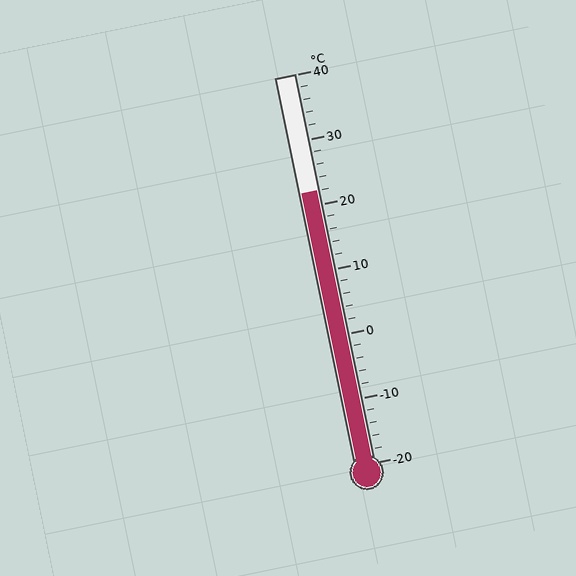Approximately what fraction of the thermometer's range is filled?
The thermometer is filled to approximately 70% of its range.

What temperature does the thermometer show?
The thermometer shows approximately 22°C.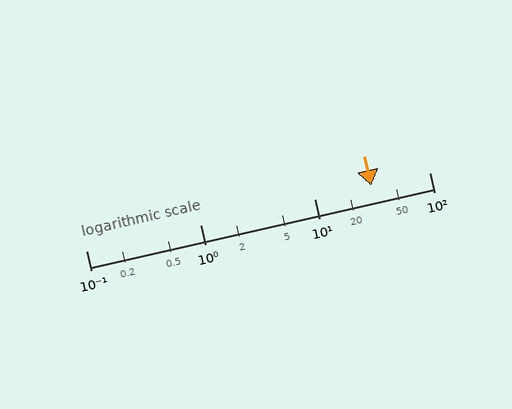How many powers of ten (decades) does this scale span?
The scale spans 3 decades, from 0.1 to 100.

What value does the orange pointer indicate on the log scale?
The pointer indicates approximately 31.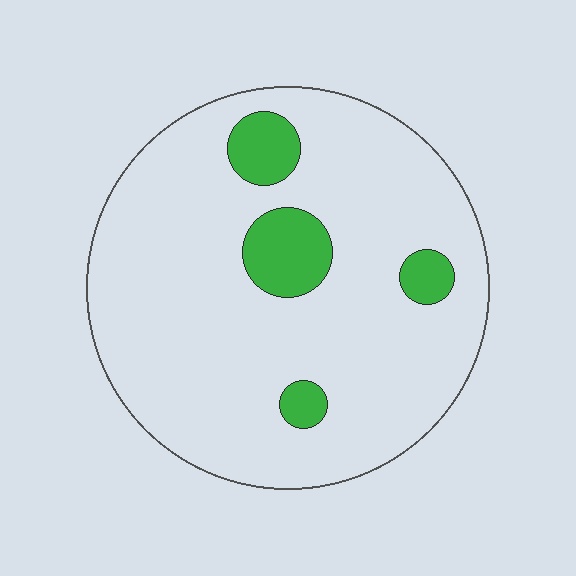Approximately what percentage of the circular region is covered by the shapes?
Approximately 10%.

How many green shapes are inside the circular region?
4.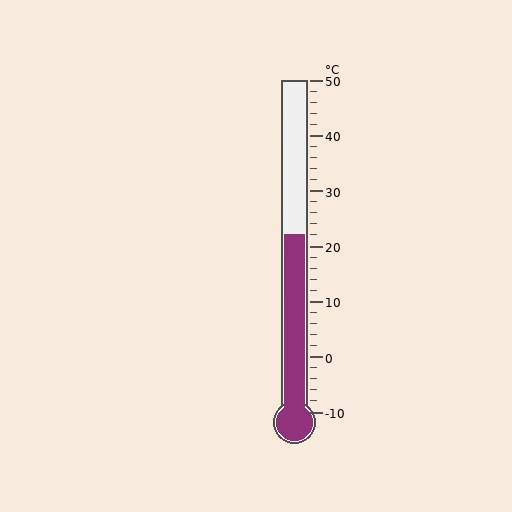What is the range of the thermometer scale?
The thermometer scale ranges from -10°C to 50°C.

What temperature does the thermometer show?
The thermometer shows approximately 22°C.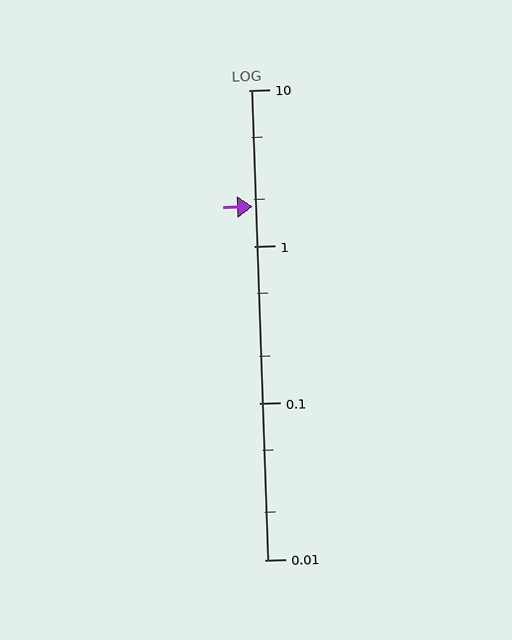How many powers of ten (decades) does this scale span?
The scale spans 3 decades, from 0.01 to 10.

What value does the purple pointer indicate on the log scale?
The pointer indicates approximately 1.8.